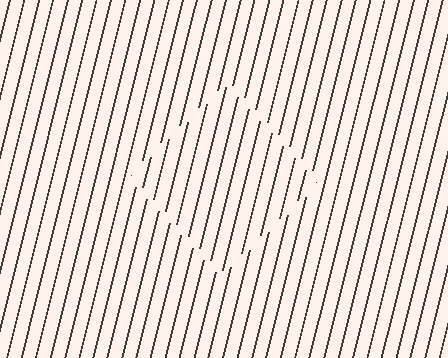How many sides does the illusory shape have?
4 sides — the line-ends trace a square.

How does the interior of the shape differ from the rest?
The interior of the shape contains the same grating, shifted by half a period — the contour is defined by the phase discontinuity where line-ends from the inner and outer gratings abut.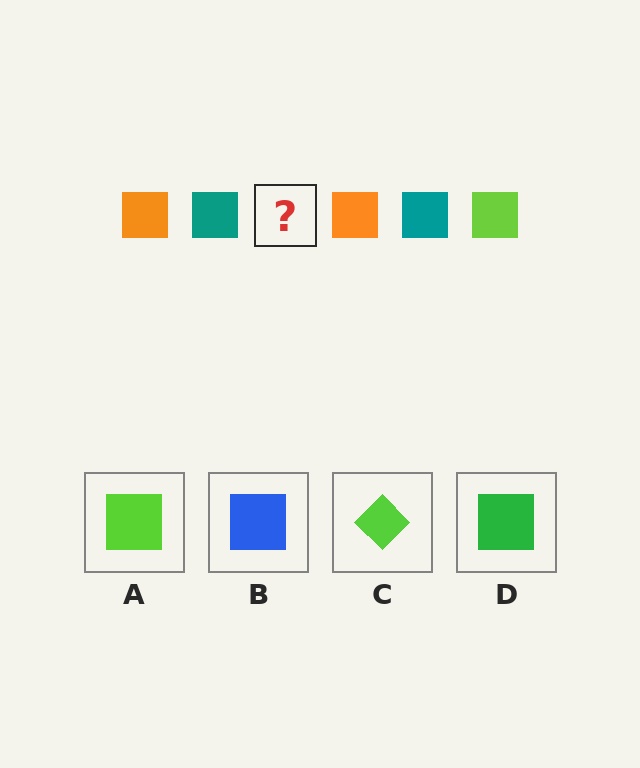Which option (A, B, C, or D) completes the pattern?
A.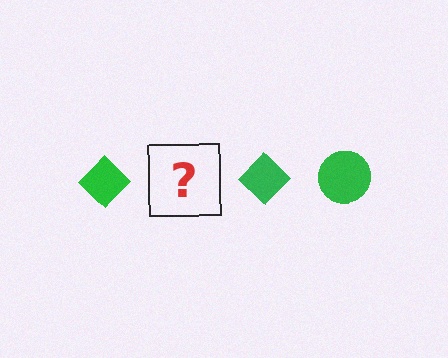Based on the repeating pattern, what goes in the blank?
The blank should be a green circle.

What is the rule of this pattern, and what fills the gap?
The rule is that the pattern cycles through diamond, circle shapes in green. The gap should be filled with a green circle.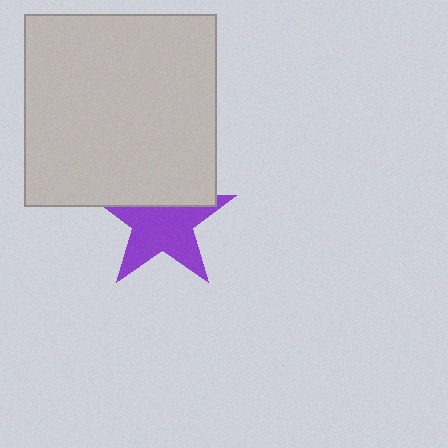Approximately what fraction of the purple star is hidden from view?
Roughly 35% of the purple star is hidden behind the light gray square.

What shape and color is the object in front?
The object in front is a light gray square.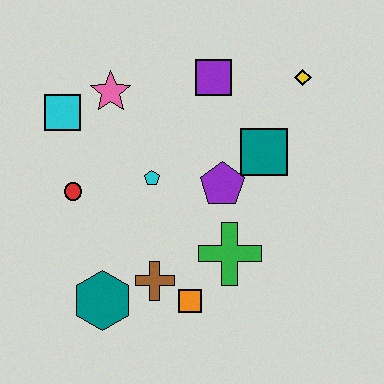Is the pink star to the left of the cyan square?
No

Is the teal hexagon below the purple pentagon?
Yes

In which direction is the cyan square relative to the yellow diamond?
The cyan square is to the left of the yellow diamond.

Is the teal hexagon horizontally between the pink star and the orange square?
No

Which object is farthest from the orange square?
The yellow diamond is farthest from the orange square.